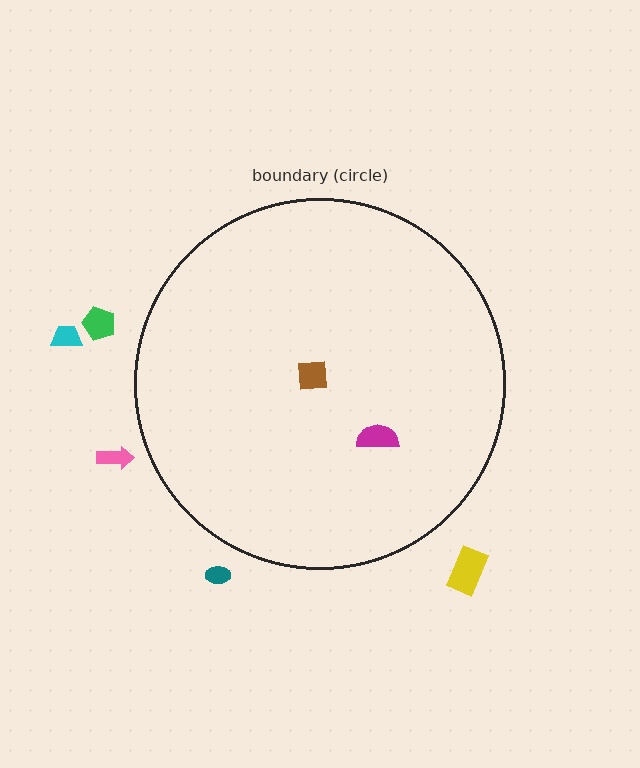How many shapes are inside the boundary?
2 inside, 5 outside.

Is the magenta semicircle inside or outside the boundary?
Inside.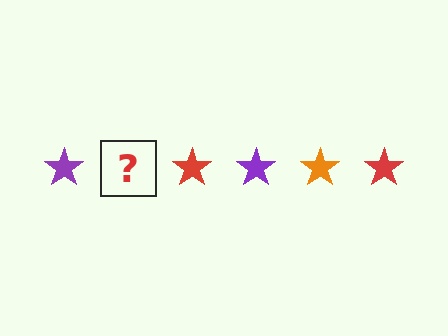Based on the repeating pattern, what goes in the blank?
The blank should be an orange star.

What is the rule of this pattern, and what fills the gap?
The rule is that the pattern cycles through purple, orange, red stars. The gap should be filled with an orange star.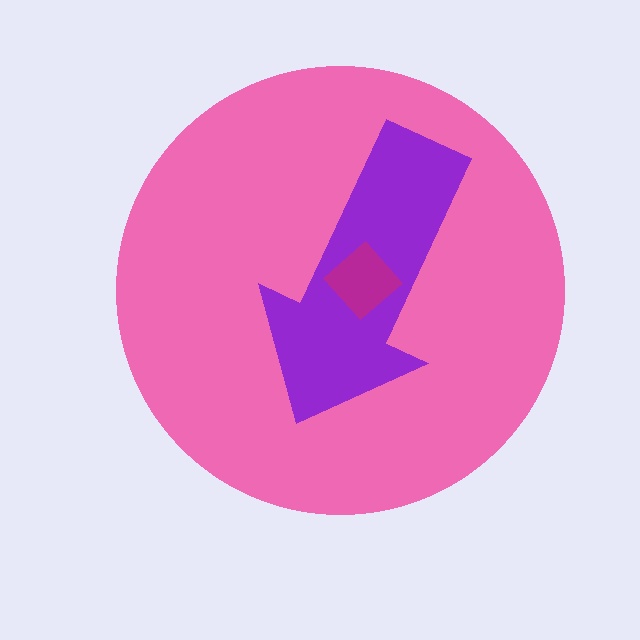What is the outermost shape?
The pink circle.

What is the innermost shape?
The magenta diamond.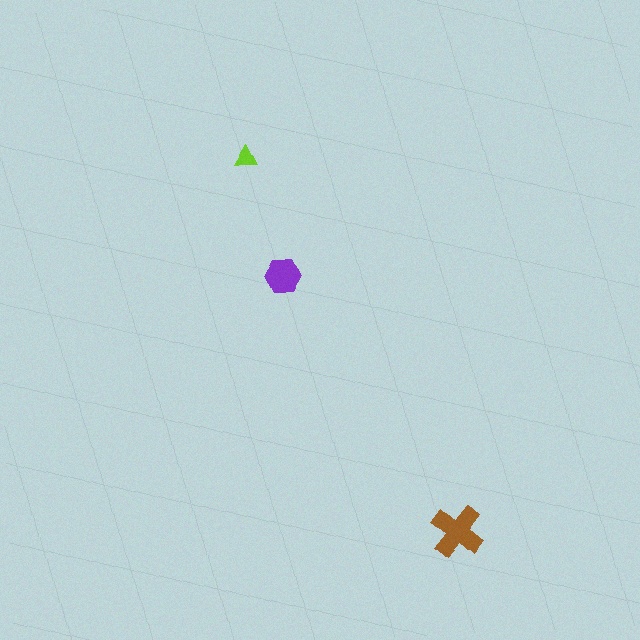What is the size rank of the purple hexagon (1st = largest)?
2nd.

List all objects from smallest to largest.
The lime triangle, the purple hexagon, the brown cross.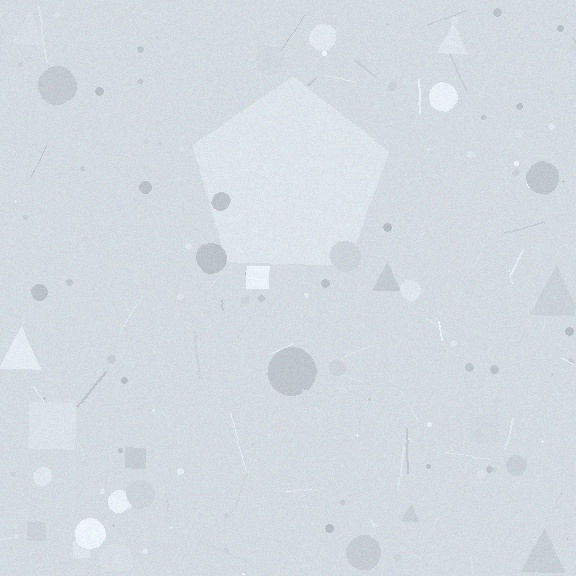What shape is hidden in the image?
A pentagon is hidden in the image.